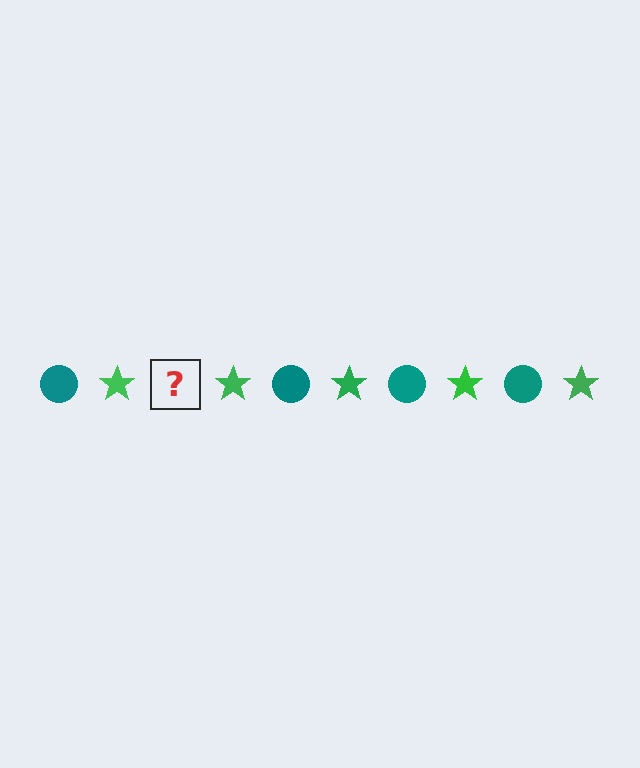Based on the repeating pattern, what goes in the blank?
The blank should be a teal circle.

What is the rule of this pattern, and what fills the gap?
The rule is that the pattern alternates between teal circle and green star. The gap should be filled with a teal circle.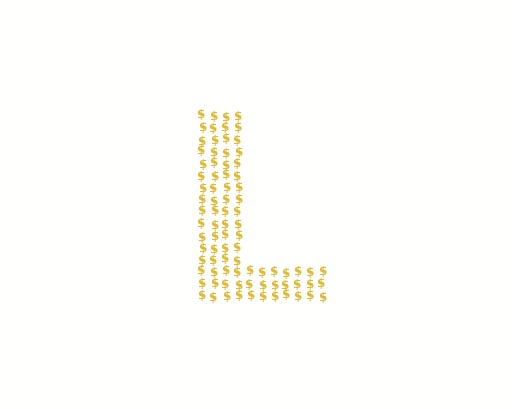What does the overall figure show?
The overall figure shows the letter L.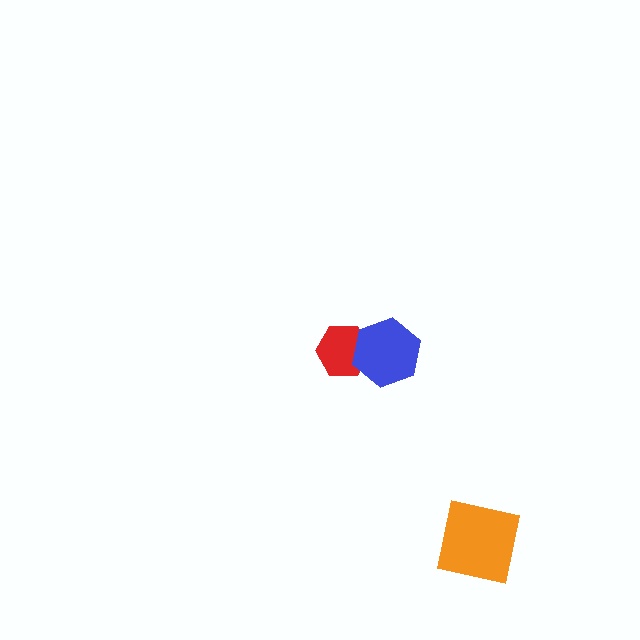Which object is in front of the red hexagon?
The blue hexagon is in front of the red hexagon.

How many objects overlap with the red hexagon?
1 object overlaps with the red hexagon.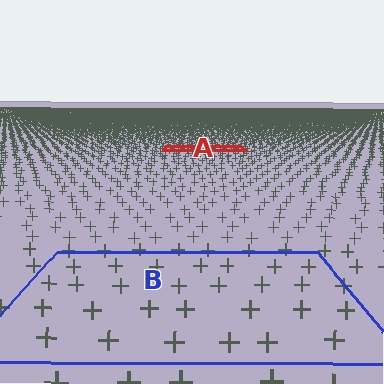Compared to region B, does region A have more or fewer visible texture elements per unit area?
Region A has more texture elements per unit area — they are packed more densely because it is farther away.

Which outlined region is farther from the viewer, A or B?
Region A is farther from the viewer — the texture elements inside it appear smaller and more densely packed.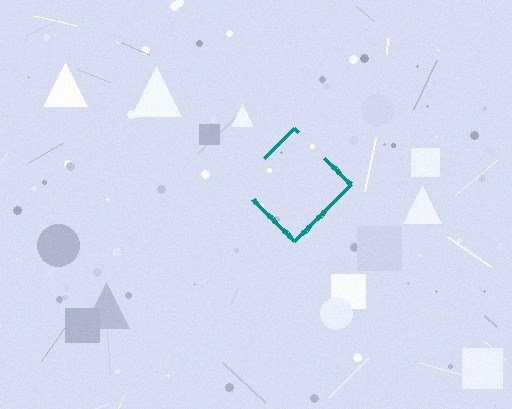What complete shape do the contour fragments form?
The contour fragments form a diamond.